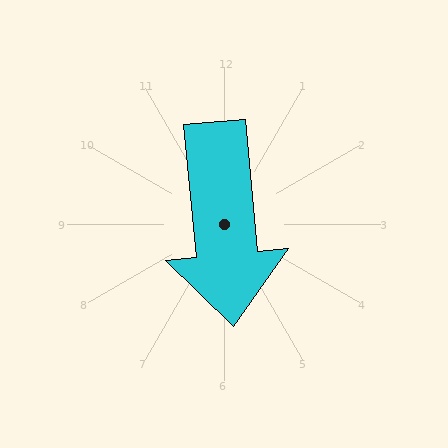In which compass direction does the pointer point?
South.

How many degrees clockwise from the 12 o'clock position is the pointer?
Approximately 175 degrees.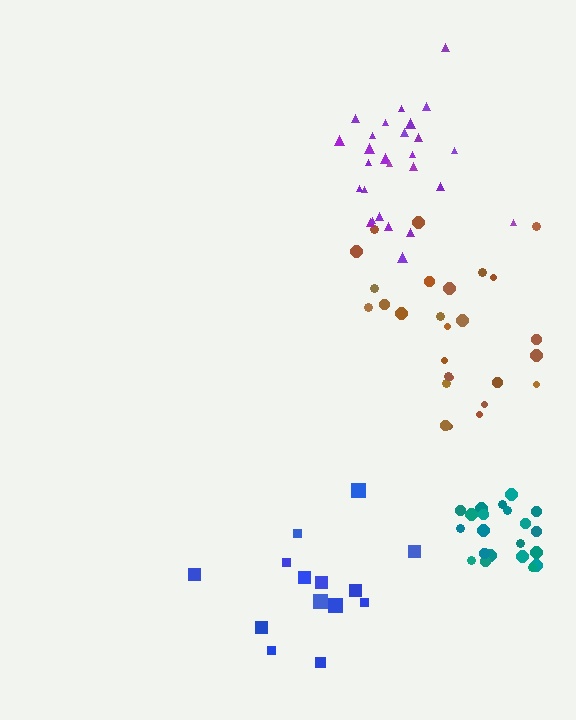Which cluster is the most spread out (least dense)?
Blue.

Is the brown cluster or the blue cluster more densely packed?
Brown.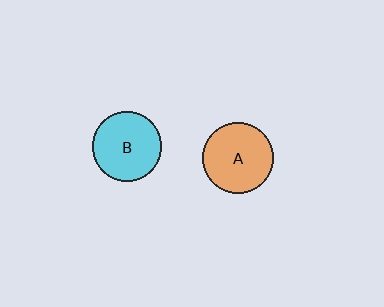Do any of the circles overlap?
No, none of the circles overlap.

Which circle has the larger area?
Circle A (orange).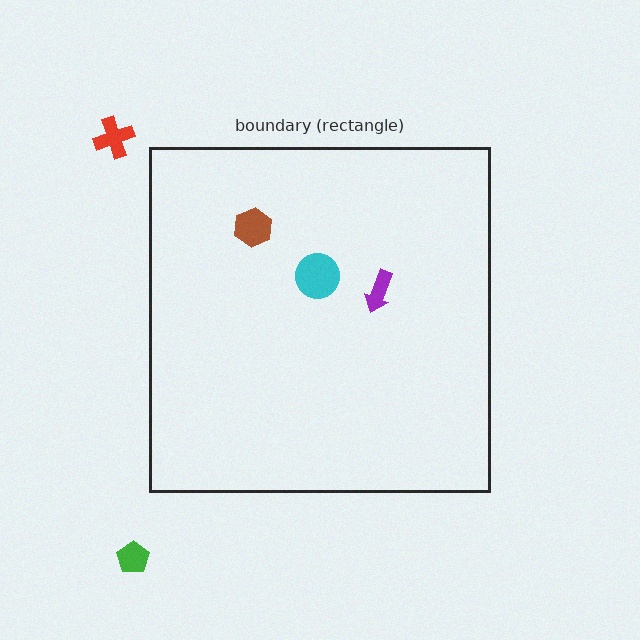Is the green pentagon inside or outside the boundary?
Outside.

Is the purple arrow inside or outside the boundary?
Inside.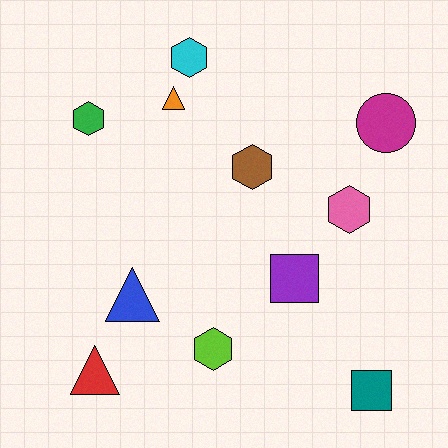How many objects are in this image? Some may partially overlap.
There are 11 objects.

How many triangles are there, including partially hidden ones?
There are 3 triangles.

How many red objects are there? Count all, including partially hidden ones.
There is 1 red object.